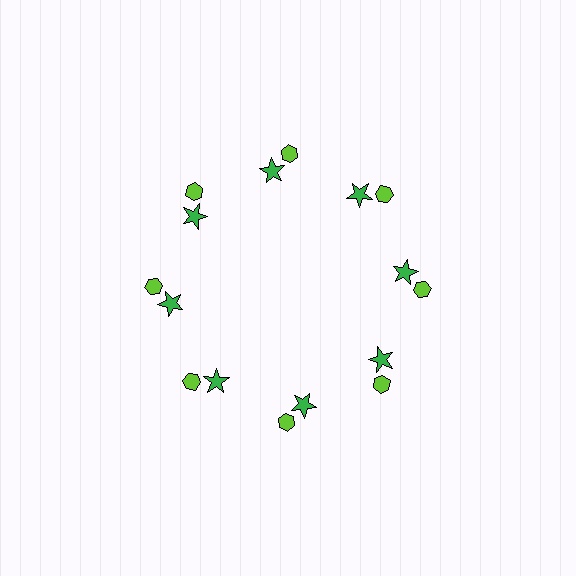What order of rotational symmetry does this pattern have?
This pattern has 8-fold rotational symmetry.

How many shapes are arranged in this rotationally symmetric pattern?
There are 16 shapes, arranged in 8 groups of 2.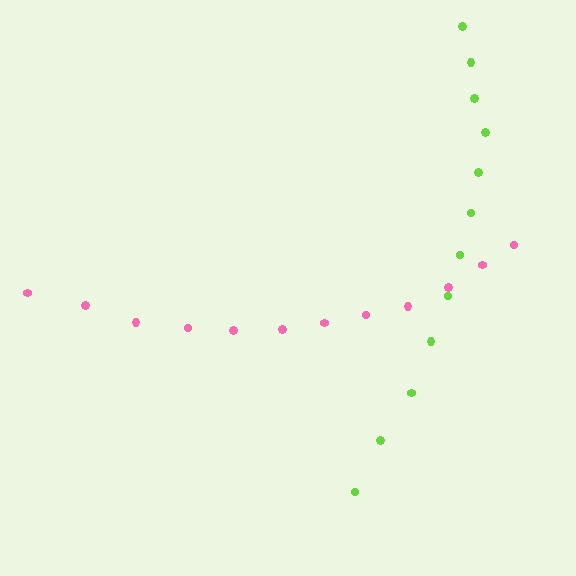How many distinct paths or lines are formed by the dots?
There are 2 distinct paths.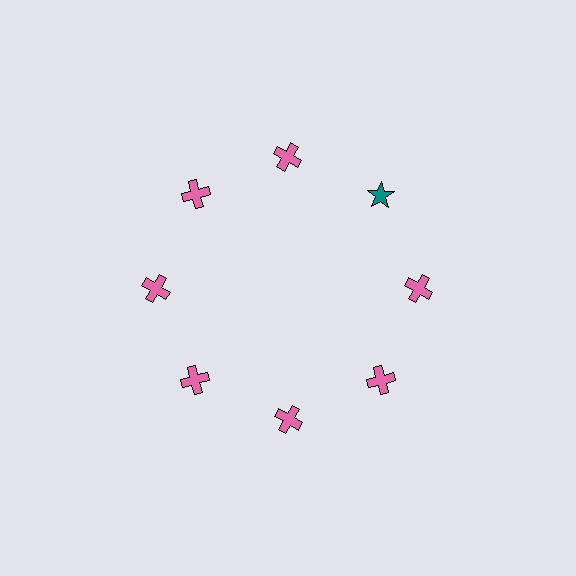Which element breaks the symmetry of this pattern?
The teal star at roughly the 2 o'clock position breaks the symmetry. All other shapes are pink crosses.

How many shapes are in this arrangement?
There are 8 shapes arranged in a ring pattern.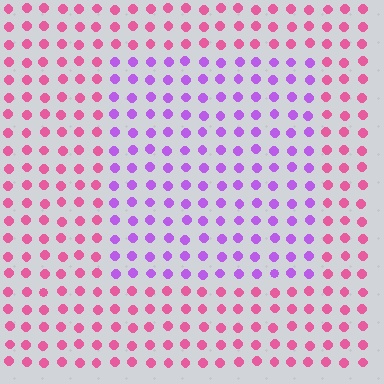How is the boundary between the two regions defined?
The boundary is defined purely by a slight shift in hue (about 51 degrees). Spacing, size, and orientation are identical on both sides.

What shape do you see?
I see a rectangle.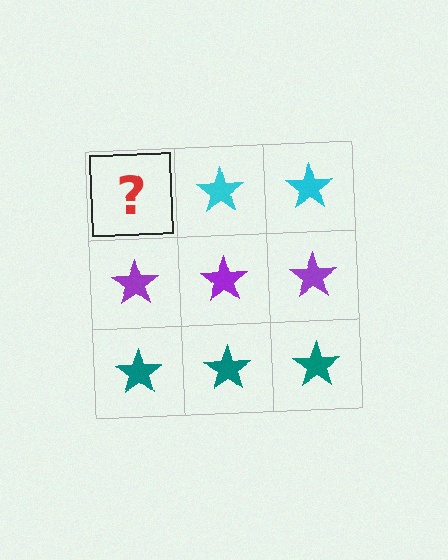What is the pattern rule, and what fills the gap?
The rule is that each row has a consistent color. The gap should be filled with a cyan star.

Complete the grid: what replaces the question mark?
The question mark should be replaced with a cyan star.